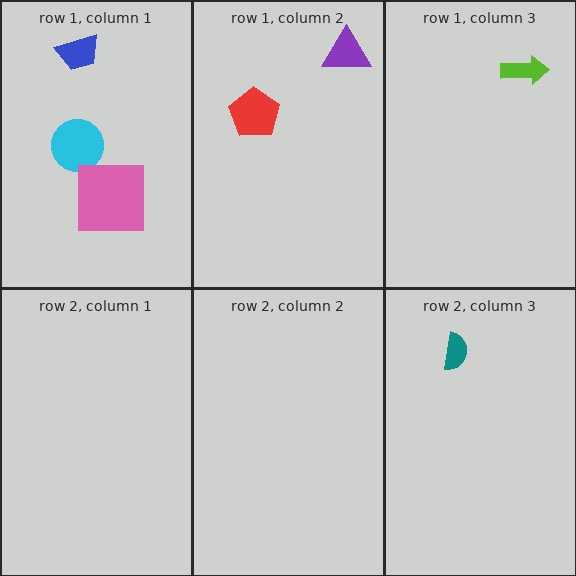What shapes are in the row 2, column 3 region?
The teal semicircle.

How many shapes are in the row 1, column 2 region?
2.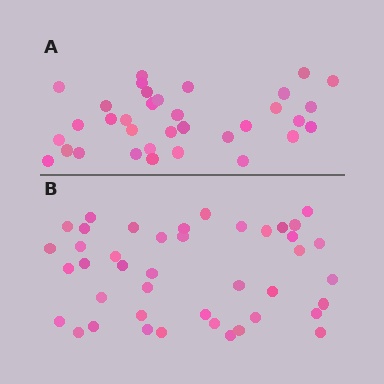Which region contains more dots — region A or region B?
Region B (the bottom region) has more dots.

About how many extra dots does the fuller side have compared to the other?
Region B has roughly 8 or so more dots than region A.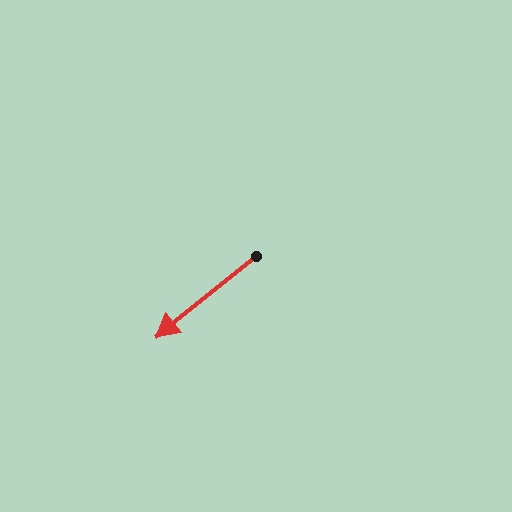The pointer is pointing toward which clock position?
Roughly 8 o'clock.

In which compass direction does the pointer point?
Southwest.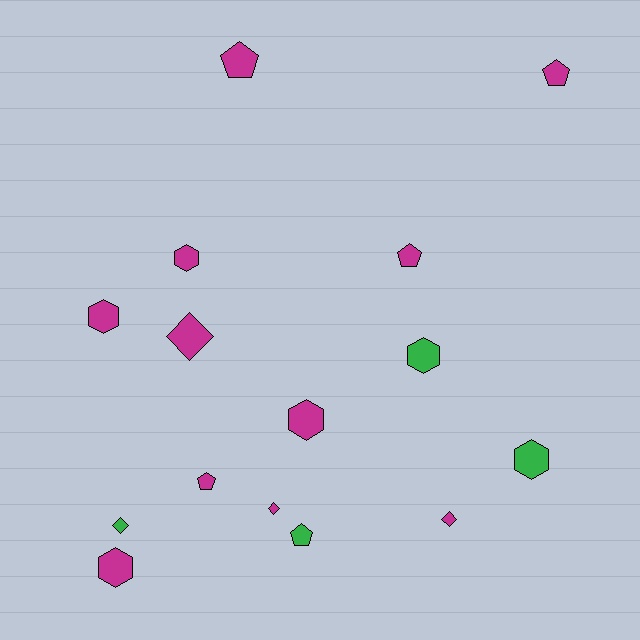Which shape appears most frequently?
Hexagon, with 6 objects.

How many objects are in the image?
There are 15 objects.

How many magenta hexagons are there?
There are 4 magenta hexagons.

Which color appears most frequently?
Magenta, with 11 objects.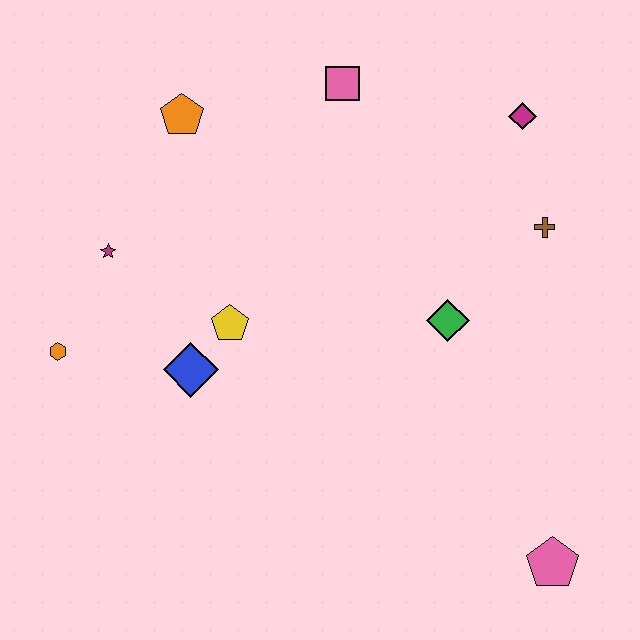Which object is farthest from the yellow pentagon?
The pink pentagon is farthest from the yellow pentagon.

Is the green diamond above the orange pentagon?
No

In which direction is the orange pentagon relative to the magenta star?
The orange pentagon is above the magenta star.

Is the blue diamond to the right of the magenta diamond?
No